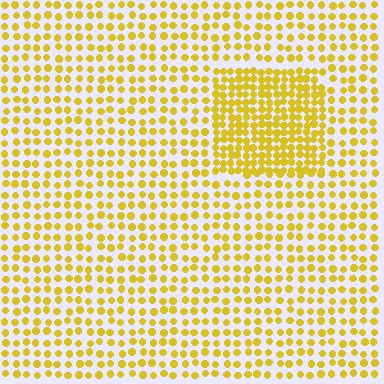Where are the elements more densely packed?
The elements are more densely packed inside the rectangle boundary.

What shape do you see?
I see a rectangle.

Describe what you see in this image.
The image contains small yellow elements arranged at two different densities. A rectangle-shaped region is visible where the elements are more densely packed than the surrounding area.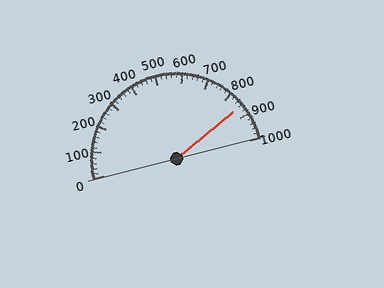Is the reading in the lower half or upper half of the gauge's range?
The reading is in the upper half of the range (0 to 1000).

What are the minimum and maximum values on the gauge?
The gauge ranges from 0 to 1000.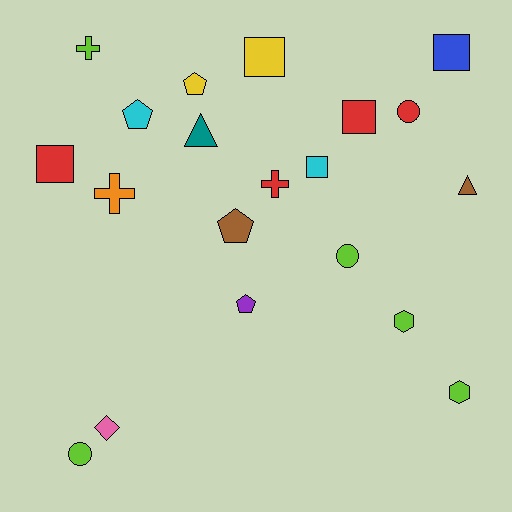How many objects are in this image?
There are 20 objects.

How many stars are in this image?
There are no stars.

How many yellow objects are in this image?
There are 2 yellow objects.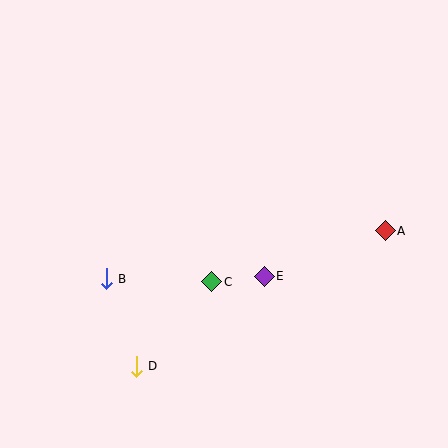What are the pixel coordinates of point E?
Point E is at (264, 276).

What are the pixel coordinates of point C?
Point C is at (212, 282).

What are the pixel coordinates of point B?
Point B is at (106, 279).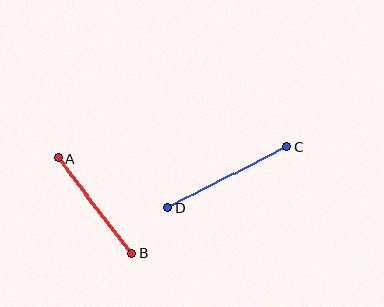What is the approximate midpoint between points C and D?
The midpoint is at approximately (228, 177) pixels.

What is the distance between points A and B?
The distance is approximately 121 pixels.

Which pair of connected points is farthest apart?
Points C and D are farthest apart.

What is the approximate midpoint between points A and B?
The midpoint is at approximately (95, 206) pixels.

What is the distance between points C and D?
The distance is approximately 133 pixels.